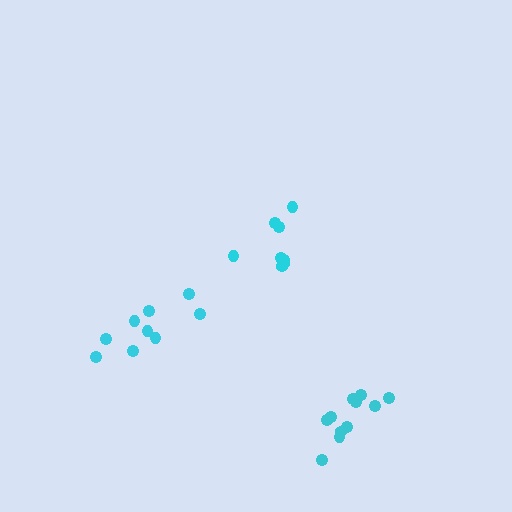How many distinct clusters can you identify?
There are 3 distinct clusters.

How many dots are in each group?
Group 1: 8 dots, Group 2: 9 dots, Group 3: 11 dots (28 total).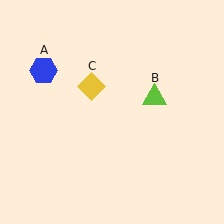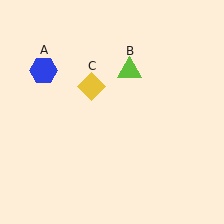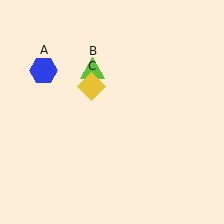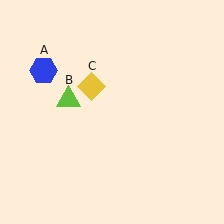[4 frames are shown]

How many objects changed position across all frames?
1 object changed position: lime triangle (object B).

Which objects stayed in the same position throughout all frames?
Blue hexagon (object A) and yellow diamond (object C) remained stationary.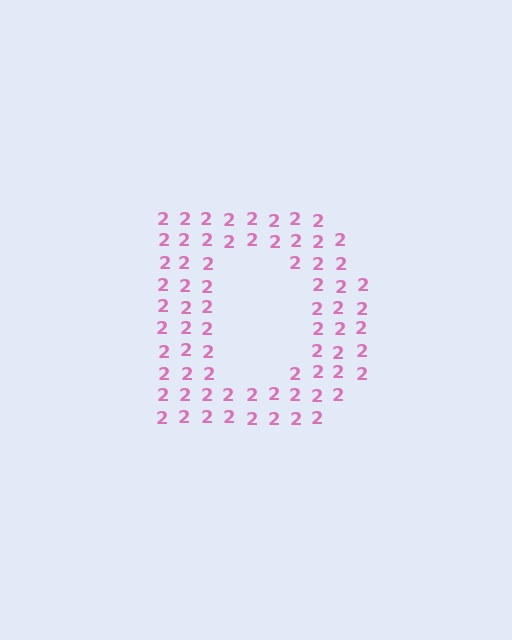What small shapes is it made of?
It is made of small digit 2's.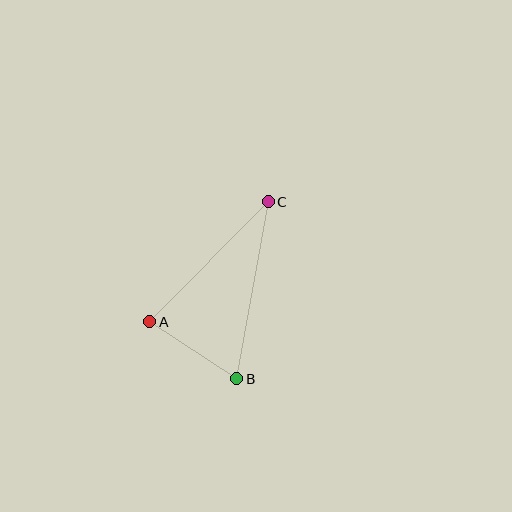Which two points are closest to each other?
Points A and B are closest to each other.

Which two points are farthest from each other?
Points B and C are farthest from each other.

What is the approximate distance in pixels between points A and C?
The distance between A and C is approximately 169 pixels.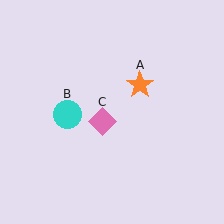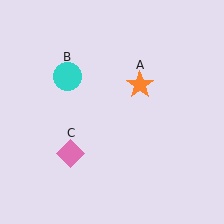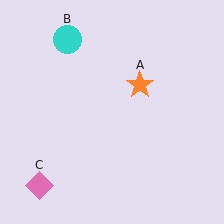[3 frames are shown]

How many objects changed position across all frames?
2 objects changed position: cyan circle (object B), pink diamond (object C).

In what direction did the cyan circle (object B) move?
The cyan circle (object B) moved up.